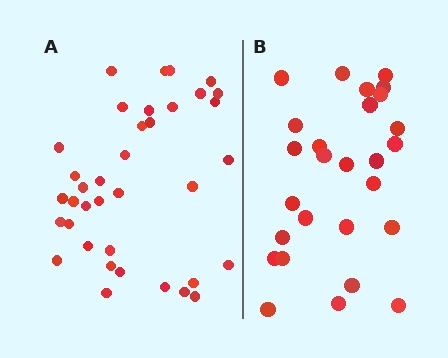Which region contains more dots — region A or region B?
Region A (the left region) has more dots.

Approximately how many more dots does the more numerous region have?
Region A has roughly 10 or so more dots than region B.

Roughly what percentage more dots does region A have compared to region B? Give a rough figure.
About 35% more.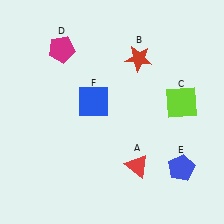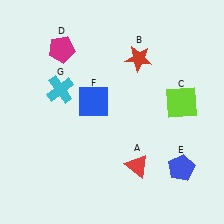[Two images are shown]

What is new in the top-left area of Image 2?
A cyan cross (G) was added in the top-left area of Image 2.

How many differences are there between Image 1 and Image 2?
There is 1 difference between the two images.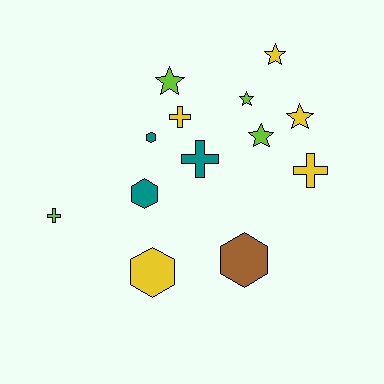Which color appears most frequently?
Yellow, with 5 objects.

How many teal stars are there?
There are no teal stars.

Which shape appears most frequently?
Star, with 5 objects.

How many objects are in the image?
There are 13 objects.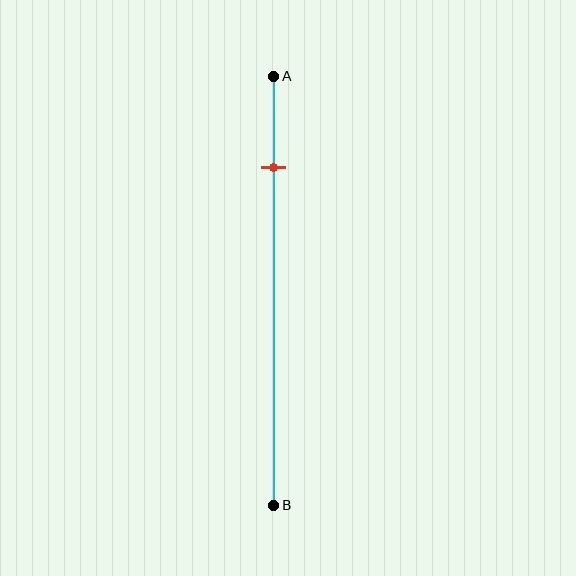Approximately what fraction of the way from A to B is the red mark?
The red mark is approximately 20% of the way from A to B.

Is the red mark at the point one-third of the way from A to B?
No, the mark is at about 20% from A, not at the 33% one-third point.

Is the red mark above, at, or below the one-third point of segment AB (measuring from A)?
The red mark is above the one-third point of segment AB.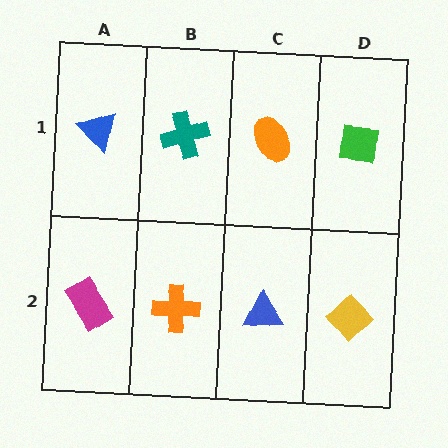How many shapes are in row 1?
4 shapes.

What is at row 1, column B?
A teal cross.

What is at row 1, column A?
A blue triangle.